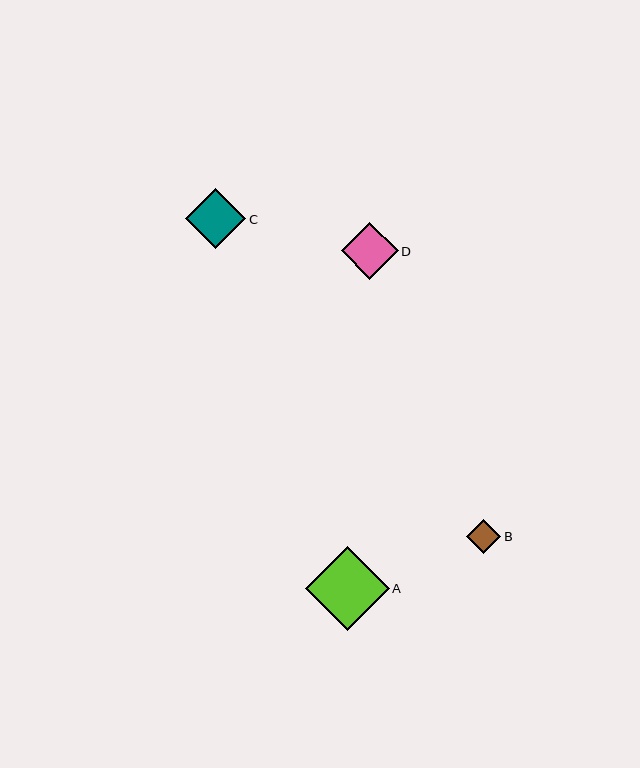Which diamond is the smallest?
Diamond B is the smallest with a size of approximately 34 pixels.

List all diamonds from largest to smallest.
From largest to smallest: A, C, D, B.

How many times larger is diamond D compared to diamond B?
Diamond D is approximately 1.7 times the size of diamond B.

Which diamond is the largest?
Diamond A is the largest with a size of approximately 83 pixels.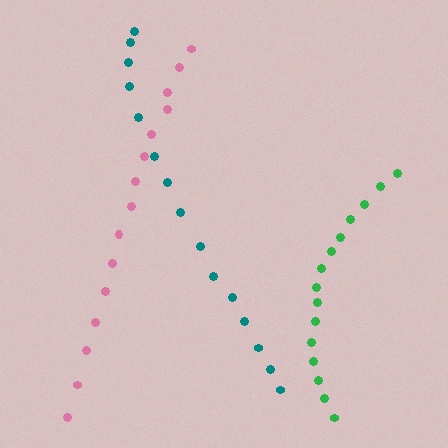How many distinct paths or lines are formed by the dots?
There are 3 distinct paths.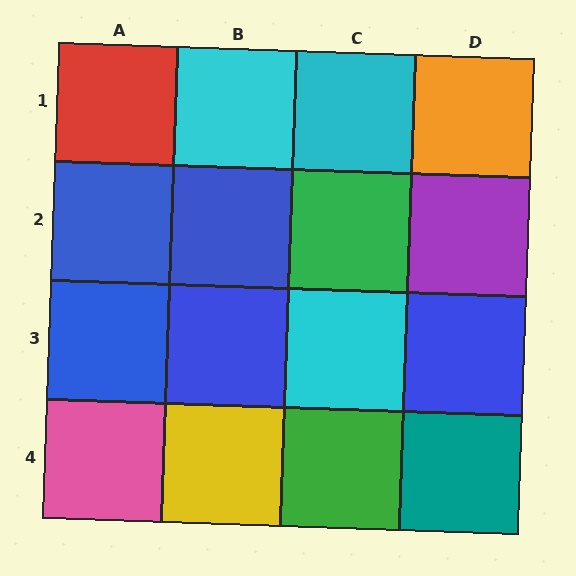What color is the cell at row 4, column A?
Pink.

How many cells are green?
2 cells are green.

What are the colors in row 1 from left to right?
Red, cyan, cyan, orange.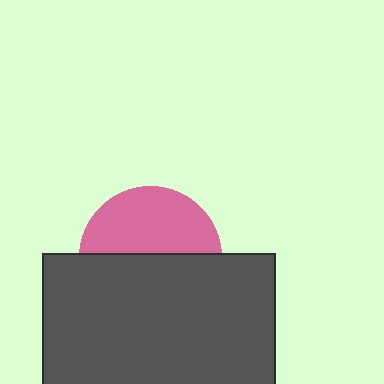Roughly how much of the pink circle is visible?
About half of it is visible (roughly 46%).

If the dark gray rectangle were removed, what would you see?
You would see the complete pink circle.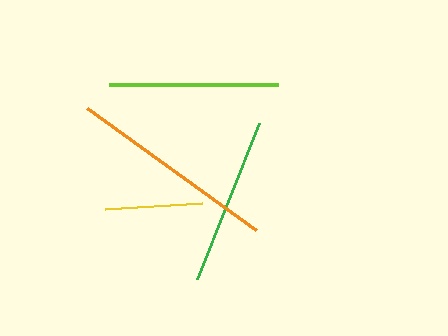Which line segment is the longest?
The orange line is the longest at approximately 209 pixels.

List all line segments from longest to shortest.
From longest to shortest: orange, lime, green, yellow.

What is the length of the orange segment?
The orange segment is approximately 209 pixels long.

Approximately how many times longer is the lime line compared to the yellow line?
The lime line is approximately 1.7 times the length of the yellow line.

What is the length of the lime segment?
The lime segment is approximately 169 pixels long.